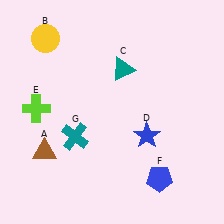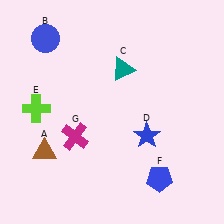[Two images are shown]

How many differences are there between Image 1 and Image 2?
There are 2 differences between the two images.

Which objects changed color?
B changed from yellow to blue. G changed from teal to magenta.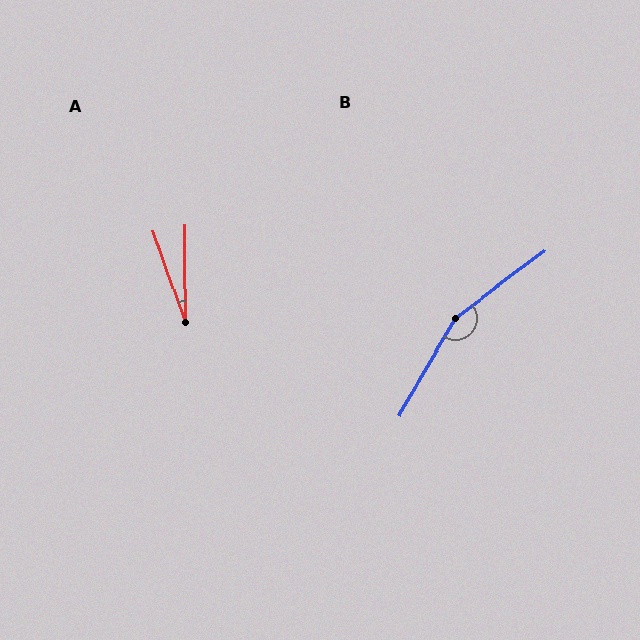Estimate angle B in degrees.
Approximately 157 degrees.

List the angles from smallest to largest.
A (19°), B (157°).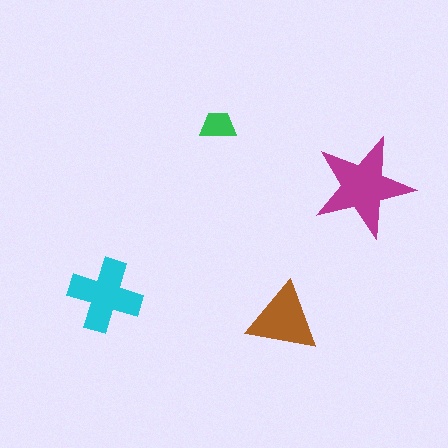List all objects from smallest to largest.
The green trapezoid, the brown triangle, the cyan cross, the magenta star.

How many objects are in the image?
There are 4 objects in the image.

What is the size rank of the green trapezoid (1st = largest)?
4th.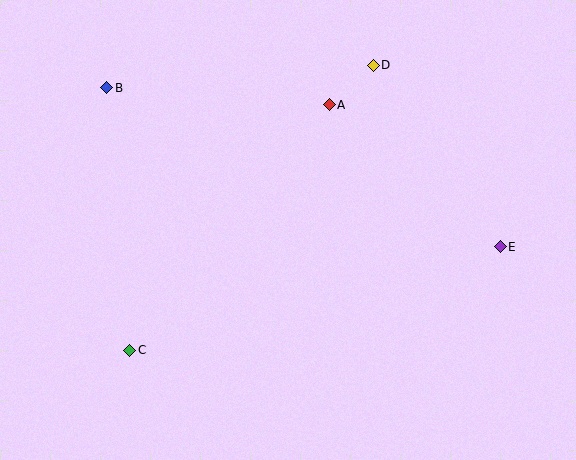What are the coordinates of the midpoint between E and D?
The midpoint between E and D is at (437, 156).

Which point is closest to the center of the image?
Point A at (329, 105) is closest to the center.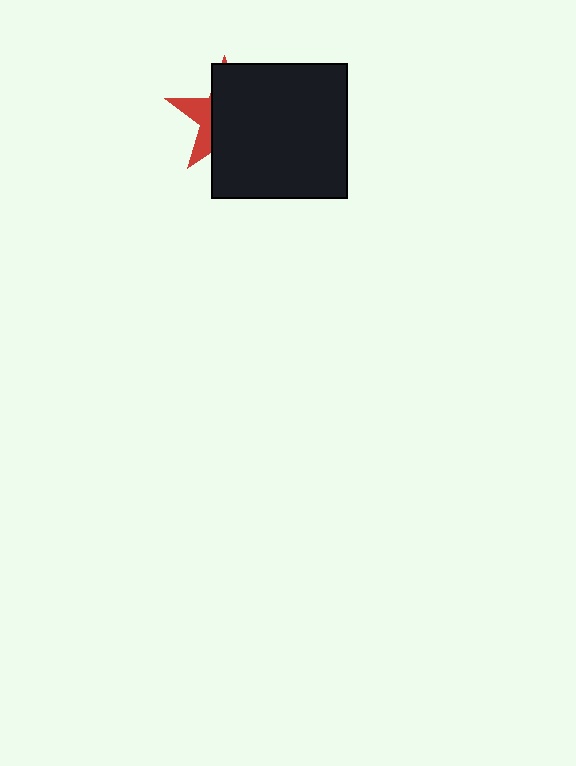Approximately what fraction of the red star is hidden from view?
Roughly 70% of the red star is hidden behind the black square.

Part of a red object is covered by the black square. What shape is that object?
It is a star.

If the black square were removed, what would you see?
You would see the complete red star.